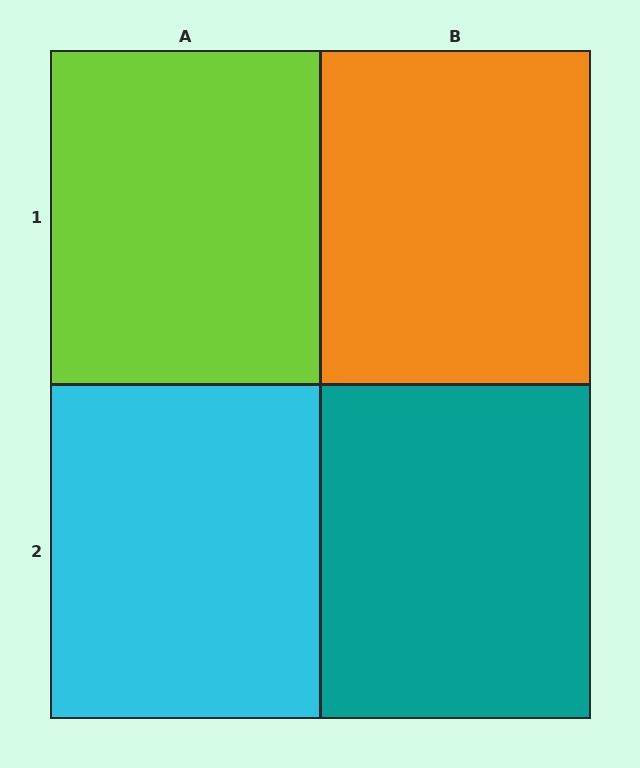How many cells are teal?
1 cell is teal.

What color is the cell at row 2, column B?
Teal.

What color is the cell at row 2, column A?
Cyan.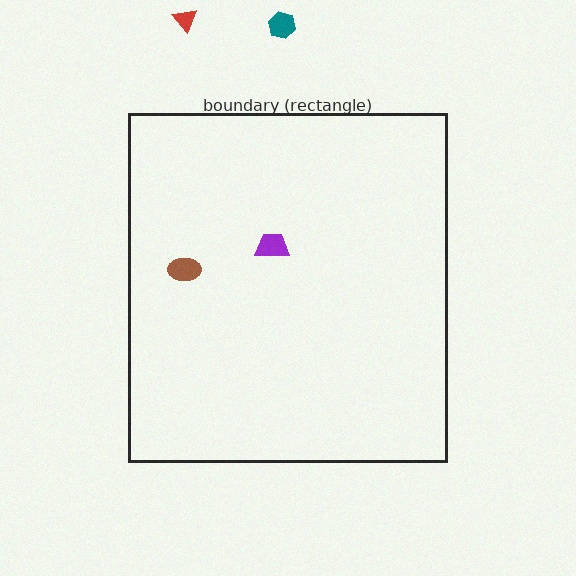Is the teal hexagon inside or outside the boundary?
Outside.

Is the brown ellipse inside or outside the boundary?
Inside.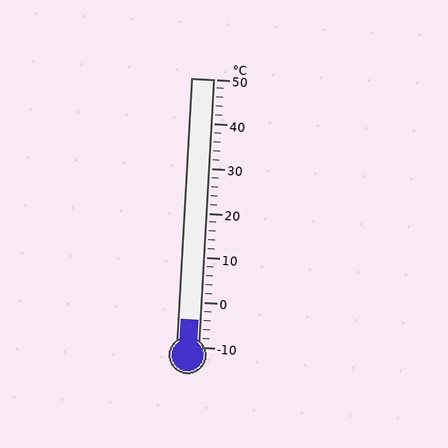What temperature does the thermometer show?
The thermometer shows approximately -4°C.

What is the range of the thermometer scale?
The thermometer scale ranges from -10°C to 50°C.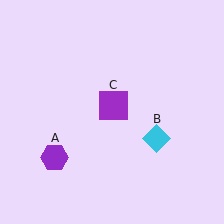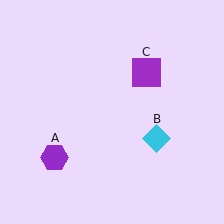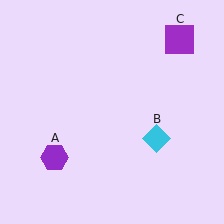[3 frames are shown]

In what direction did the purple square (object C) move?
The purple square (object C) moved up and to the right.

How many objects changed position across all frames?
1 object changed position: purple square (object C).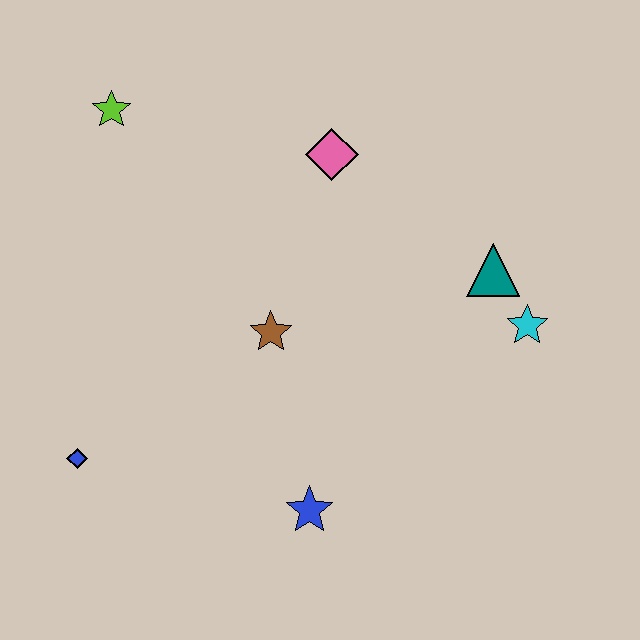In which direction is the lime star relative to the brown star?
The lime star is above the brown star.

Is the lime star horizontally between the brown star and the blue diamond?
Yes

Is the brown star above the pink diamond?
No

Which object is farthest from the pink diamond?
The blue diamond is farthest from the pink diamond.